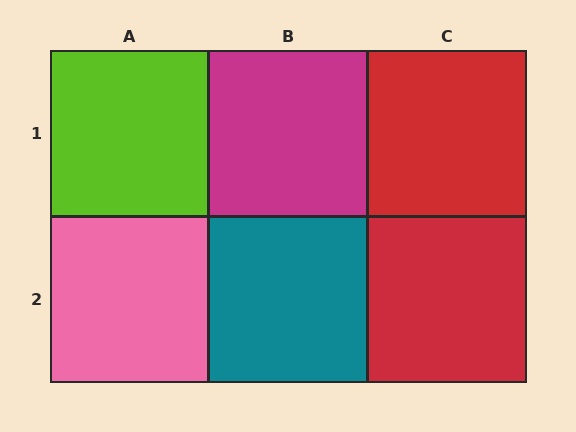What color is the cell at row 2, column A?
Pink.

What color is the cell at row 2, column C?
Red.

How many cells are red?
2 cells are red.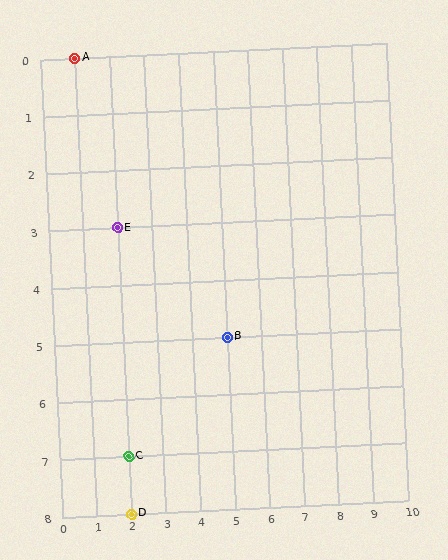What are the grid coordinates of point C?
Point C is at grid coordinates (2, 7).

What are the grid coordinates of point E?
Point E is at grid coordinates (2, 3).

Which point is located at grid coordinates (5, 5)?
Point B is at (5, 5).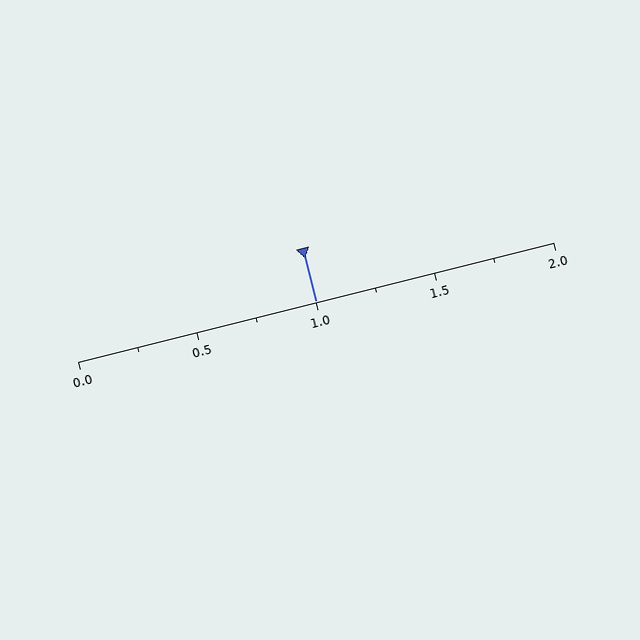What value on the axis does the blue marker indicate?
The marker indicates approximately 1.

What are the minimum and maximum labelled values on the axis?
The axis runs from 0.0 to 2.0.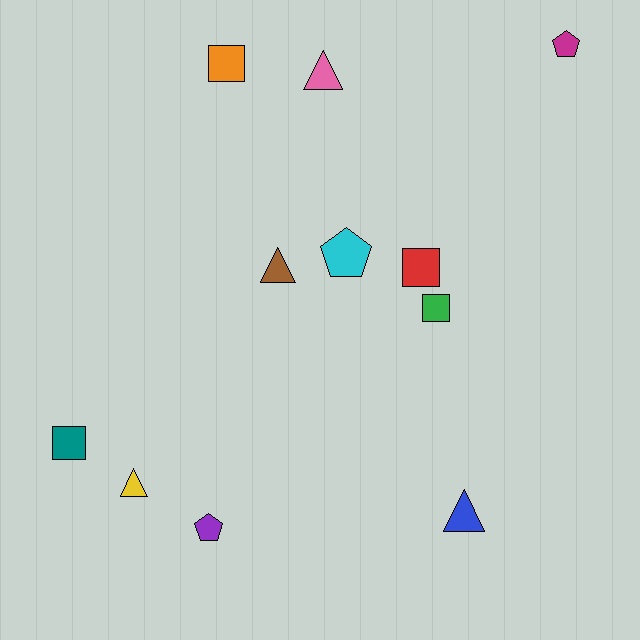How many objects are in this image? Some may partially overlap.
There are 11 objects.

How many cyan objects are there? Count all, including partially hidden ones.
There is 1 cyan object.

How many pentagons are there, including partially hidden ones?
There are 3 pentagons.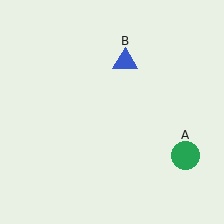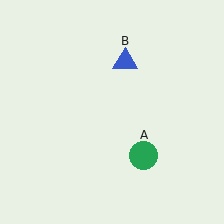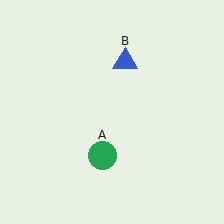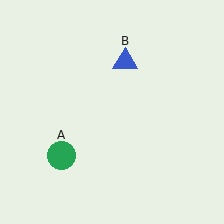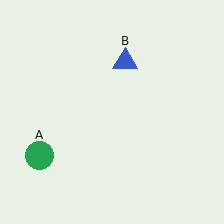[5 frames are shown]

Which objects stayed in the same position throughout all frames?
Blue triangle (object B) remained stationary.